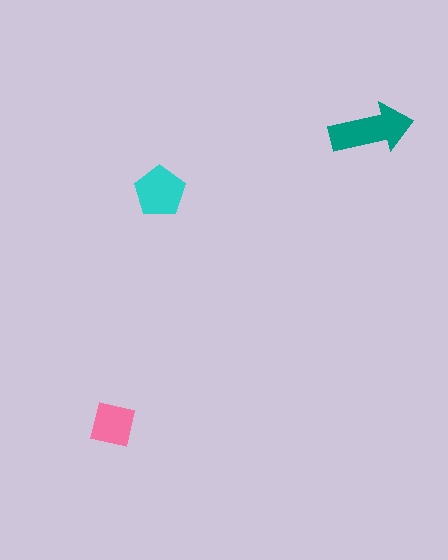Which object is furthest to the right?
The teal arrow is rightmost.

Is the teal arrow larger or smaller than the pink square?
Larger.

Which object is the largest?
The teal arrow.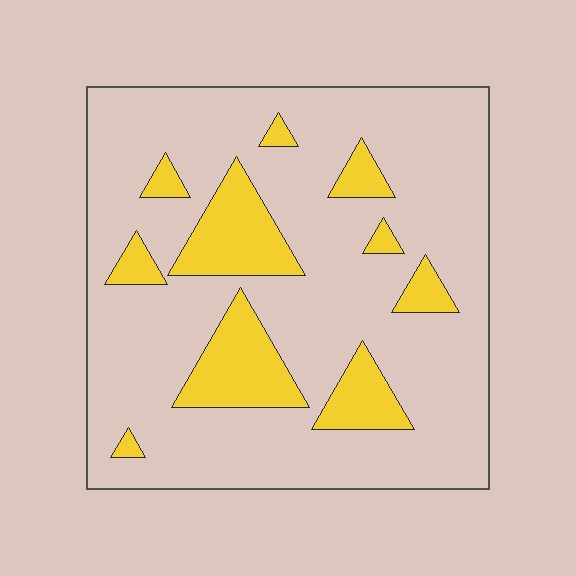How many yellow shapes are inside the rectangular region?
10.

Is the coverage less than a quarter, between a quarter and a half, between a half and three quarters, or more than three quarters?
Less than a quarter.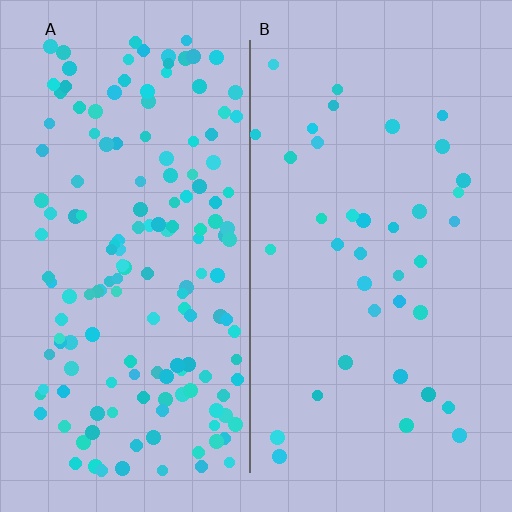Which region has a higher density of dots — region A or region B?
A (the left).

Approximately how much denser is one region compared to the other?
Approximately 4.0× — region A over region B.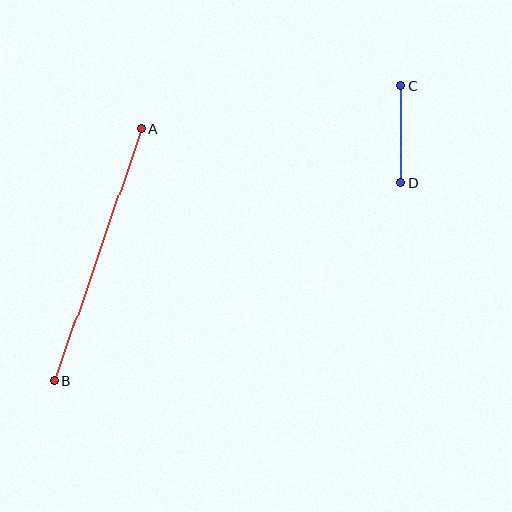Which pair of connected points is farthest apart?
Points A and B are farthest apart.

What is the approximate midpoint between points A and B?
The midpoint is at approximately (98, 255) pixels.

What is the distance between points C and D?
The distance is approximately 97 pixels.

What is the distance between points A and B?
The distance is approximately 267 pixels.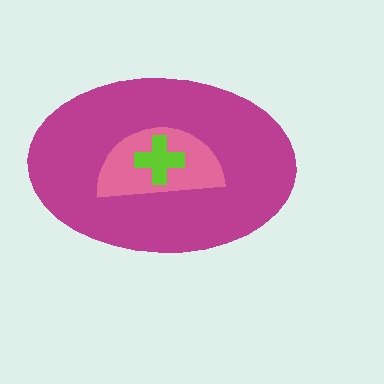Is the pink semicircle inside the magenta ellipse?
Yes.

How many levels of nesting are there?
3.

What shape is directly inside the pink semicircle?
The lime cross.